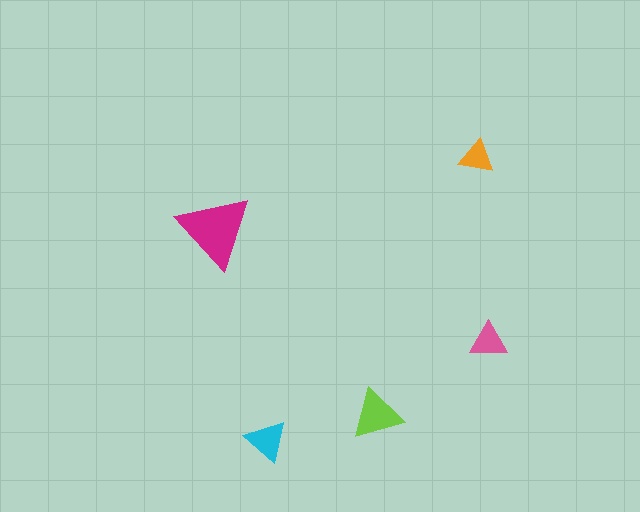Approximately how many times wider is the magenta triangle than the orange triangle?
About 2 times wider.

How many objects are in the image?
There are 5 objects in the image.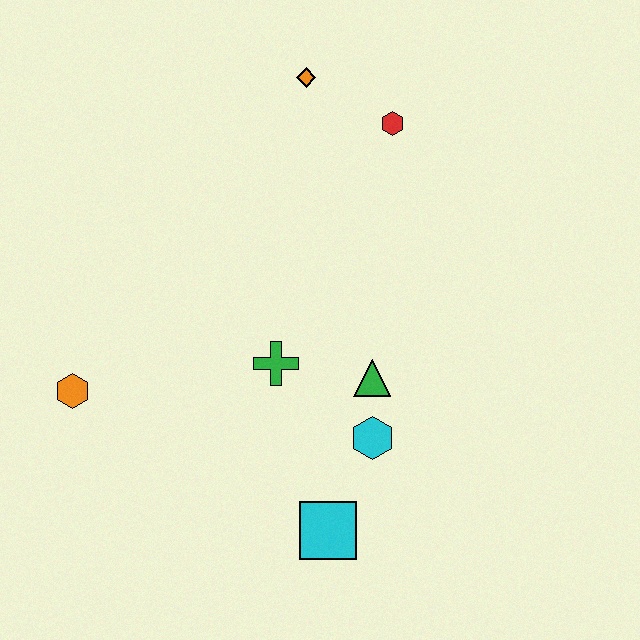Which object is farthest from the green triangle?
The orange diamond is farthest from the green triangle.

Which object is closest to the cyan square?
The cyan hexagon is closest to the cyan square.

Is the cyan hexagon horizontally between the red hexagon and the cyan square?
Yes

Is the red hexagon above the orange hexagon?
Yes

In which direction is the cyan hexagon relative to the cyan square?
The cyan hexagon is above the cyan square.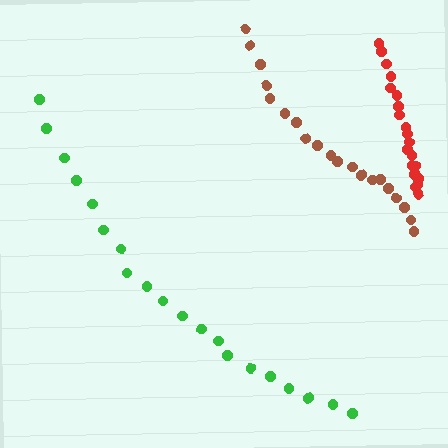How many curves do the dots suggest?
There are 3 distinct paths.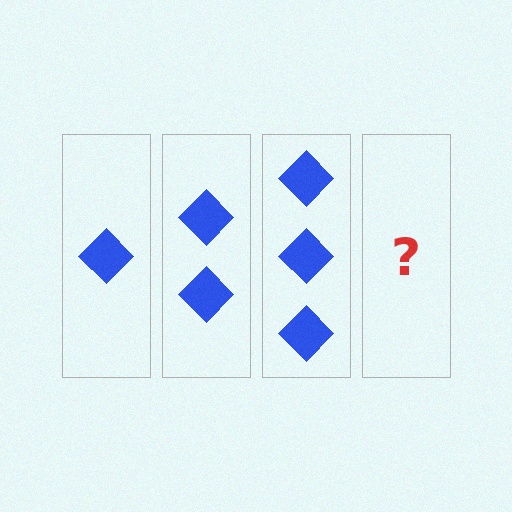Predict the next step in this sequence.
The next step is 4 diamonds.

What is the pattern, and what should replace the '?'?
The pattern is that each step adds one more diamond. The '?' should be 4 diamonds.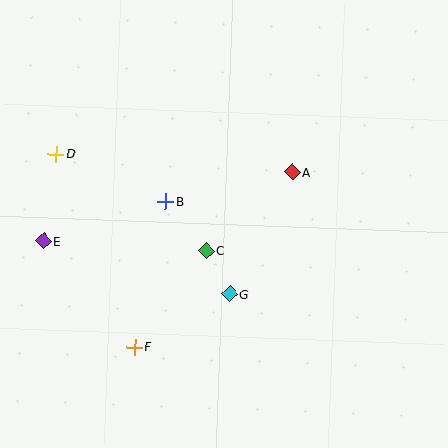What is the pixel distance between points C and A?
The distance between C and A is 116 pixels.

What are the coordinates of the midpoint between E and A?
The midpoint between E and A is at (168, 207).